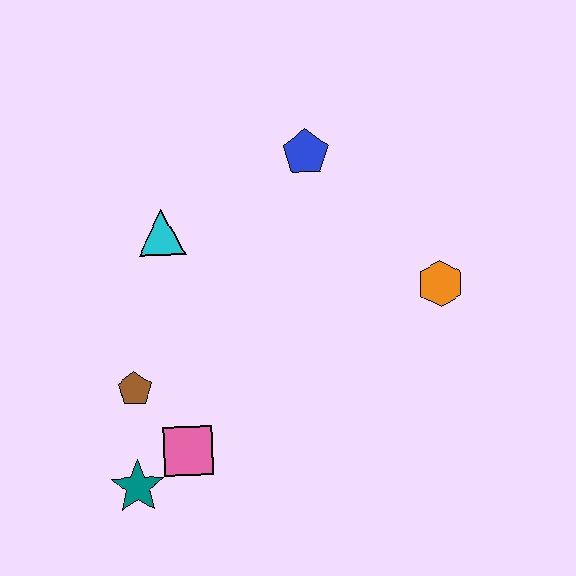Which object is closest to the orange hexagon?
The blue pentagon is closest to the orange hexagon.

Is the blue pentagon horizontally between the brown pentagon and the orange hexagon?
Yes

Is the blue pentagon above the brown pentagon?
Yes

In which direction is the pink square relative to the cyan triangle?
The pink square is below the cyan triangle.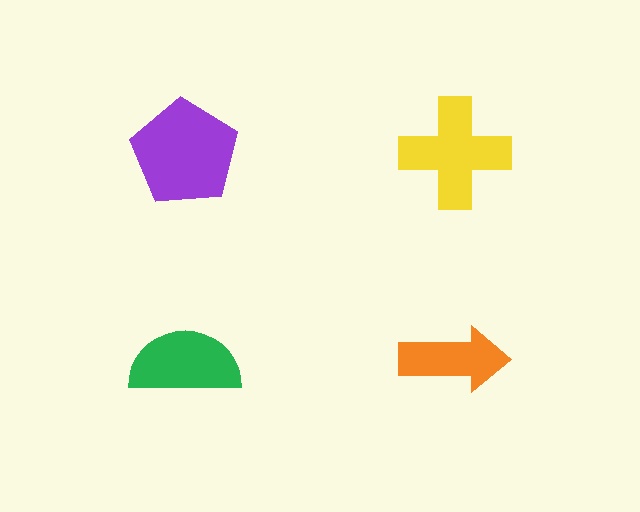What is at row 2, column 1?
A green semicircle.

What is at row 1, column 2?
A yellow cross.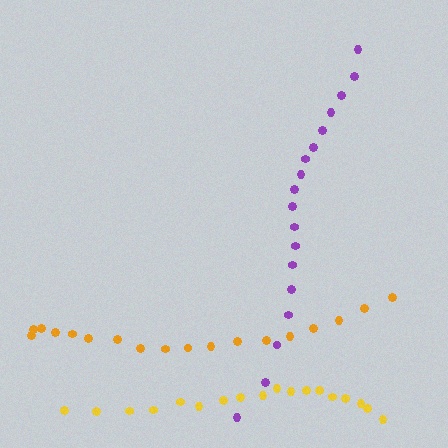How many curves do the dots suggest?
There are 3 distinct paths.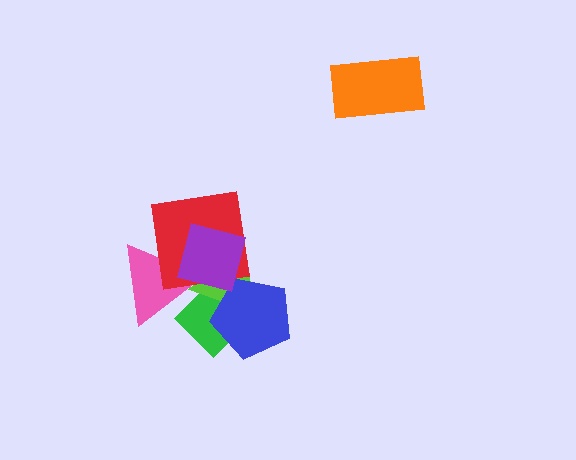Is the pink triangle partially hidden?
Yes, it is partially covered by another shape.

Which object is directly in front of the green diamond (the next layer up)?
The lime triangle is directly in front of the green diamond.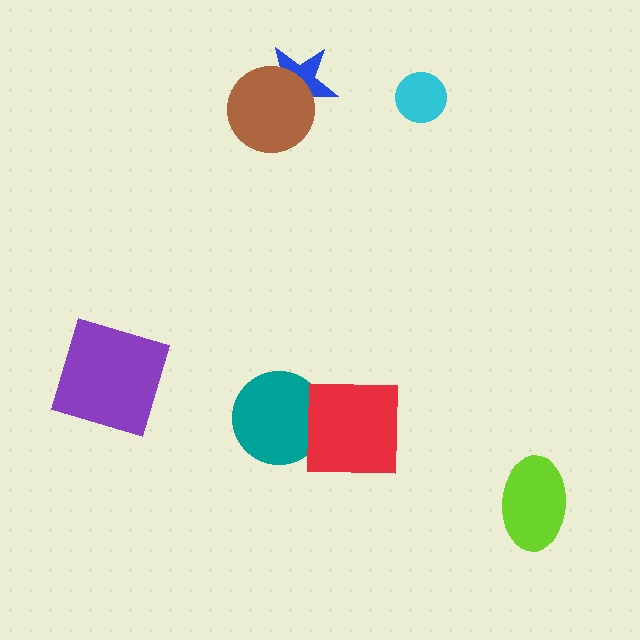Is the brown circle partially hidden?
No, no other shape covers it.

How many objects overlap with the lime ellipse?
0 objects overlap with the lime ellipse.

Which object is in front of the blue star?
The brown circle is in front of the blue star.